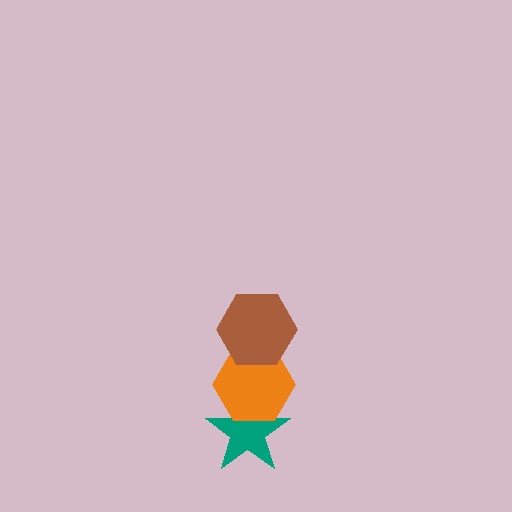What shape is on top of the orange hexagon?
The brown hexagon is on top of the orange hexagon.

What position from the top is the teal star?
The teal star is 3rd from the top.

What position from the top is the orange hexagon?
The orange hexagon is 2nd from the top.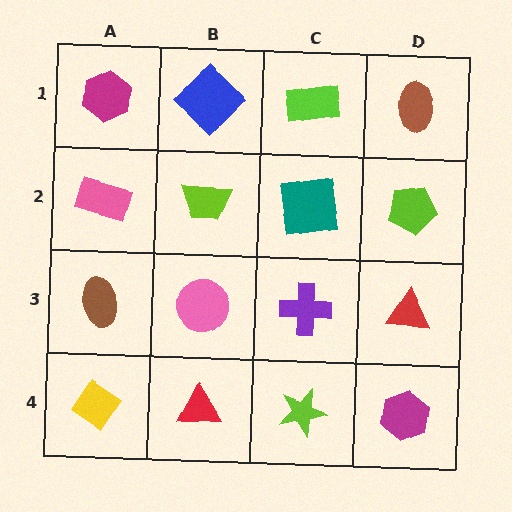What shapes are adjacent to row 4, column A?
A brown ellipse (row 3, column A), a red triangle (row 4, column B).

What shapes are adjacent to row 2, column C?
A lime rectangle (row 1, column C), a purple cross (row 3, column C), a lime trapezoid (row 2, column B), a lime pentagon (row 2, column D).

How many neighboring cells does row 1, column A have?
2.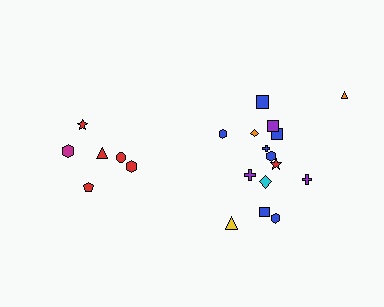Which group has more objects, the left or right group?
The right group.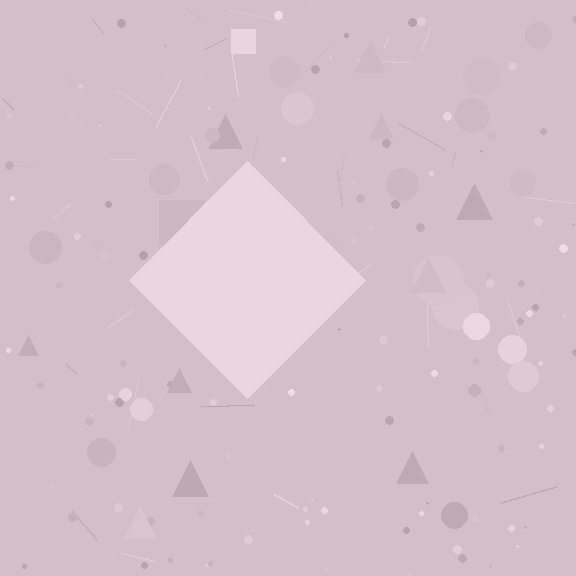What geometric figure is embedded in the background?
A diamond is embedded in the background.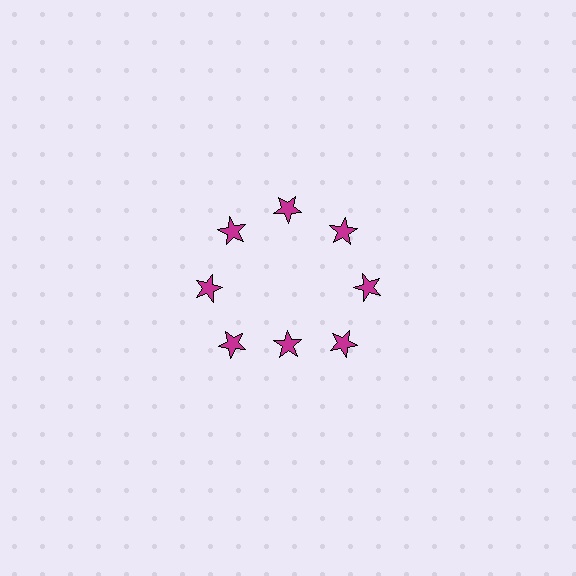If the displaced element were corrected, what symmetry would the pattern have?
It would have 8-fold rotational symmetry — the pattern would map onto itself every 45 degrees.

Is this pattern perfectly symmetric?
No. The 8 magenta stars are arranged in a ring, but one element near the 6 o'clock position is pulled inward toward the center, breaking the 8-fold rotational symmetry.